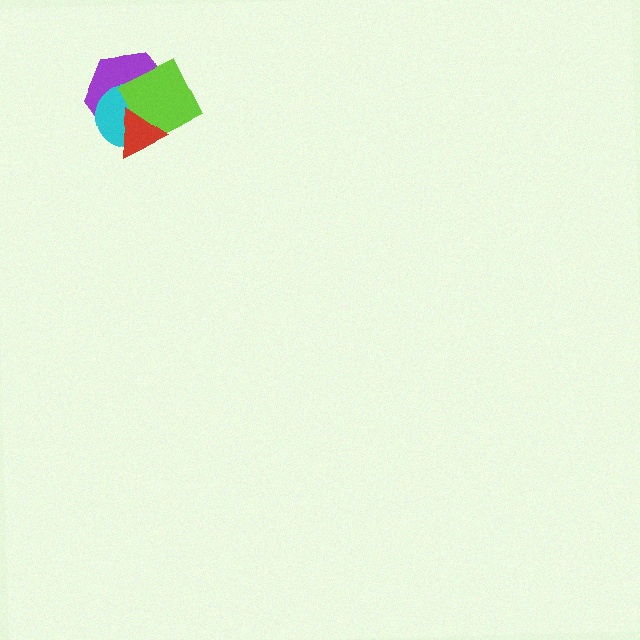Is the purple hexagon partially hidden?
Yes, it is partially covered by another shape.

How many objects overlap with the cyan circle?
3 objects overlap with the cyan circle.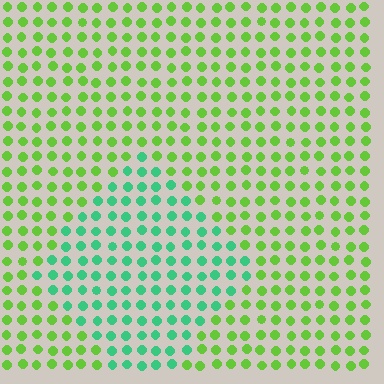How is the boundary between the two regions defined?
The boundary is defined purely by a slight shift in hue (about 48 degrees). Spacing, size, and orientation are identical on both sides.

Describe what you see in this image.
The image is filled with small lime elements in a uniform arrangement. A diamond-shaped region is visible where the elements are tinted to a slightly different hue, forming a subtle color boundary.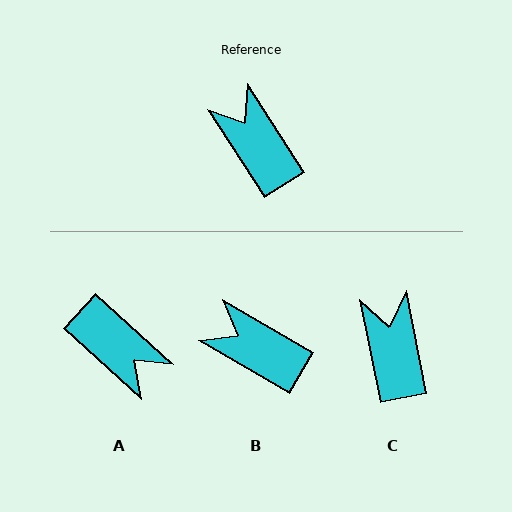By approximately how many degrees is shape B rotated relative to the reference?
Approximately 27 degrees counter-clockwise.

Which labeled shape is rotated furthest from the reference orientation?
A, about 165 degrees away.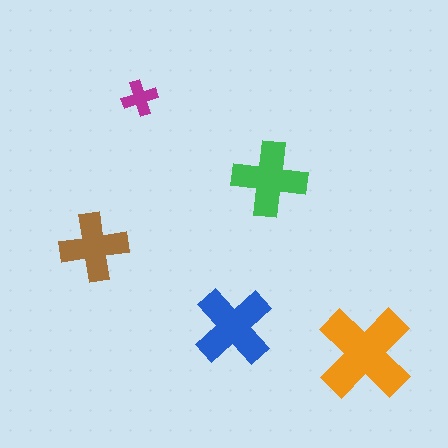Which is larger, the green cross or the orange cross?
The orange one.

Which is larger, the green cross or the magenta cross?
The green one.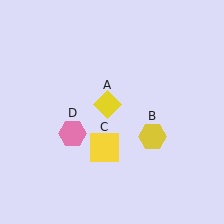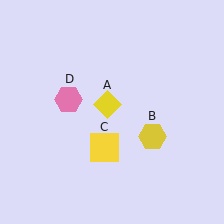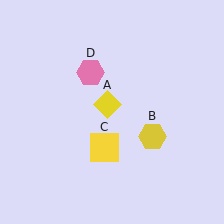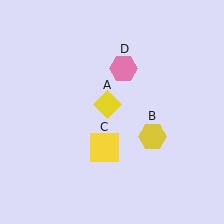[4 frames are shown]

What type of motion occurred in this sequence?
The pink hexagon (object D) rotated clockwise around the center of the scene.